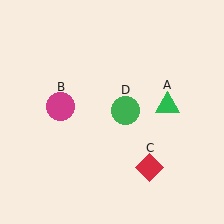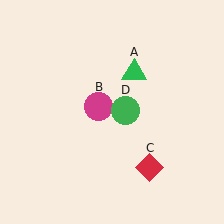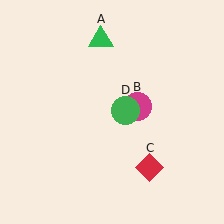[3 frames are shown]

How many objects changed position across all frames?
2 objects changed position: green triangle (object A), magenta circle (object B).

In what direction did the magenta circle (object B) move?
The magenta circle (object B) moved right.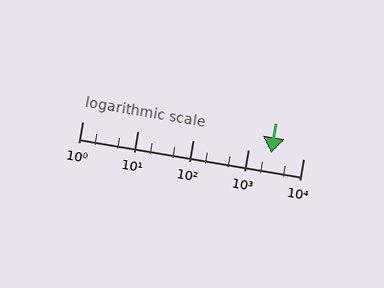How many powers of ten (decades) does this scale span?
The scale spans 4 decades, from 1 to 10000.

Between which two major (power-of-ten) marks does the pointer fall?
The pointer is between 1000 and 10000.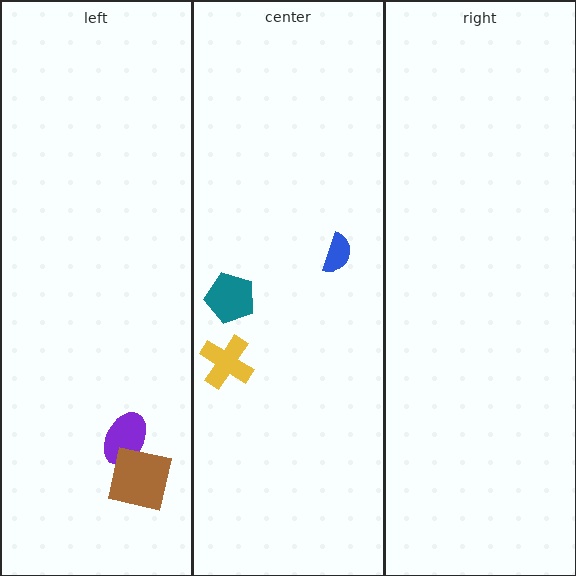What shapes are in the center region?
The blue semicircle, the yellow cross, the teal pentagon.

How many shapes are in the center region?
3.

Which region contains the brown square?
The left region.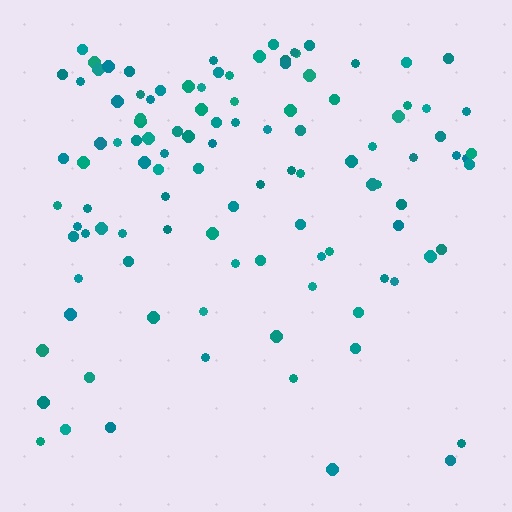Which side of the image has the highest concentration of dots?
The top.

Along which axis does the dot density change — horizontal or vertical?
Vertical.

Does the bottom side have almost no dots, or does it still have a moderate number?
Still a moderate number, just noticeably fewer than the top.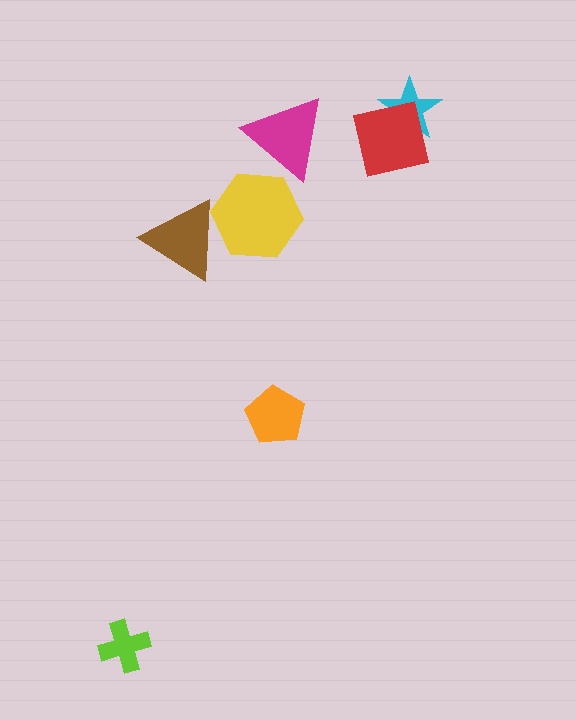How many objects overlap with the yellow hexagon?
2 objects overlap with the yellow hexagon.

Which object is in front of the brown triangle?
The yellow hexagon is in front of the brown triangle.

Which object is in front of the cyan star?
The red square is in front of the cyan star.